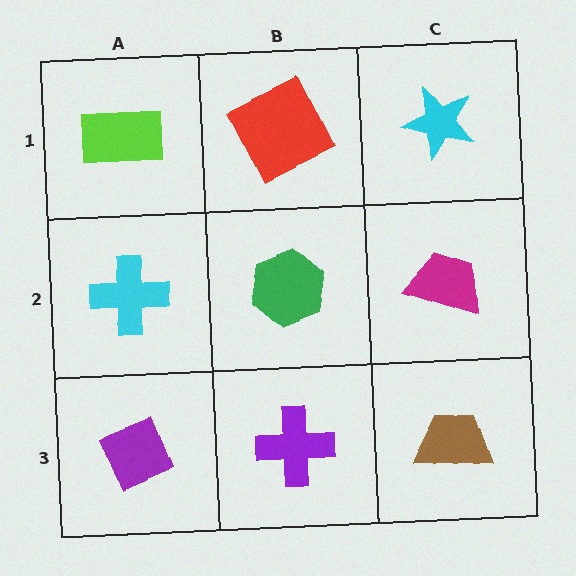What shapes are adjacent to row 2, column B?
A red square (row 1, column B), a purple cross (row 3, column B), a cyan cross (row 2, column A), a magenta trapezoid (row 2, column C).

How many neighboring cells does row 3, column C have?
2.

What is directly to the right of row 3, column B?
A brown trapezoid.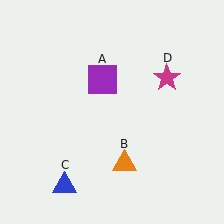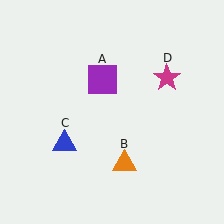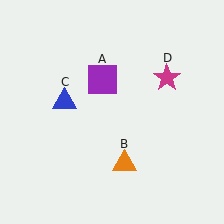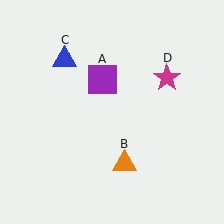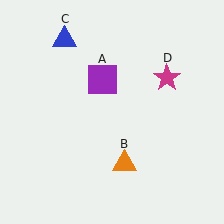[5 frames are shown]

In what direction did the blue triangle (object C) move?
The blue triangle (object C) moved up.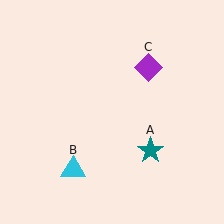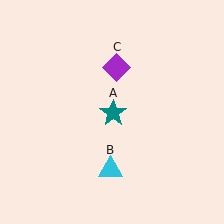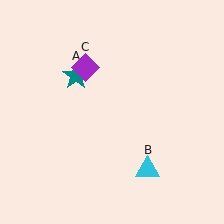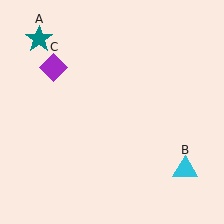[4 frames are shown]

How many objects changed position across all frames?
3 objects changed position: teal star (object A), cyan triangle (object B), purple diamond (object C).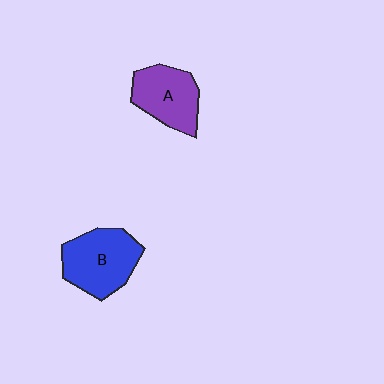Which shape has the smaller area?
Shape A (purple).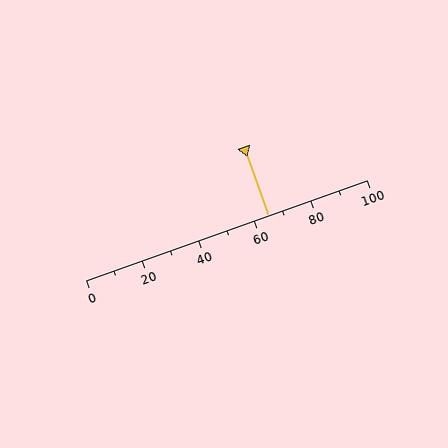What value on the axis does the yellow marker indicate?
The marker indicates approximately 65.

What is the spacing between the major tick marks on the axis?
The major ticks are spaced 20 apart.